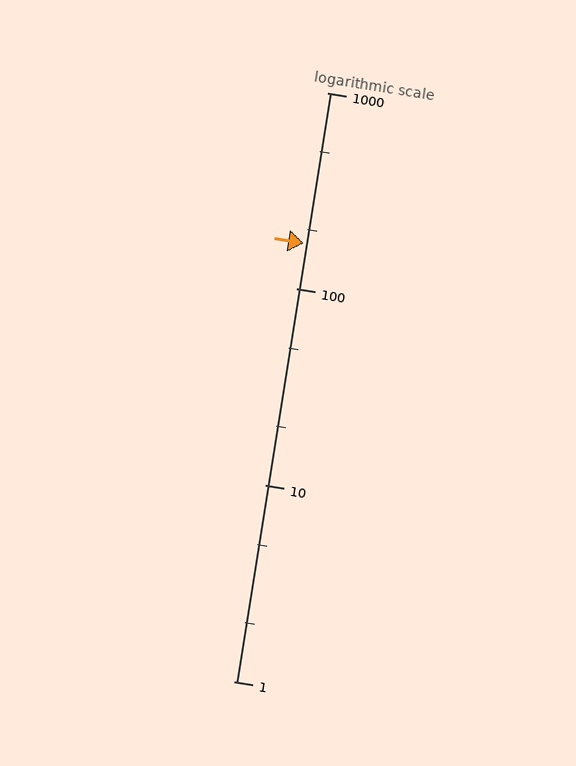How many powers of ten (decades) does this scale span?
The scale spans 3 decades, from 1 to 1000.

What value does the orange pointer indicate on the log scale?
The pointer indicates approximately 170.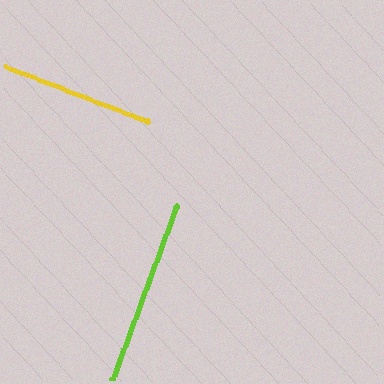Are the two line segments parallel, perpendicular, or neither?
Perpendicular — they meet at approximately 90°.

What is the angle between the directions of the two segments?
Approximately 90 degrees.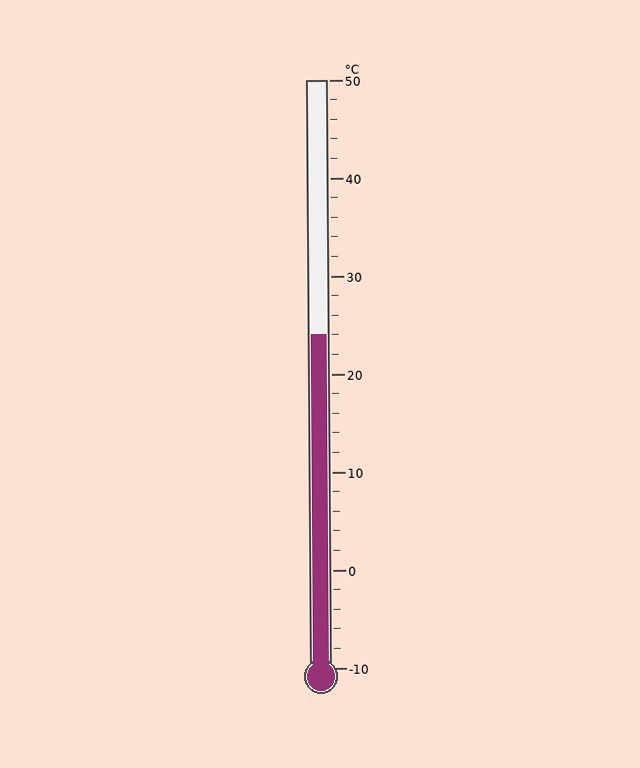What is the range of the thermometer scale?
The thermometer scale ranges from -10°C to 50°C.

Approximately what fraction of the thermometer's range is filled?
The thermometer is filled to approximately 55% of its range.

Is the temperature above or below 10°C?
The temperature is above 10°C.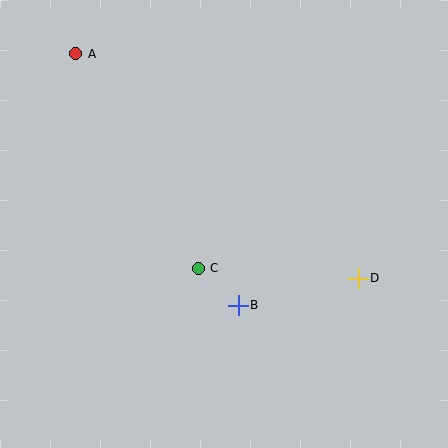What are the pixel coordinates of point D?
Point D is at (358, 278).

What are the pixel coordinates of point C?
Point C is at (198, 268).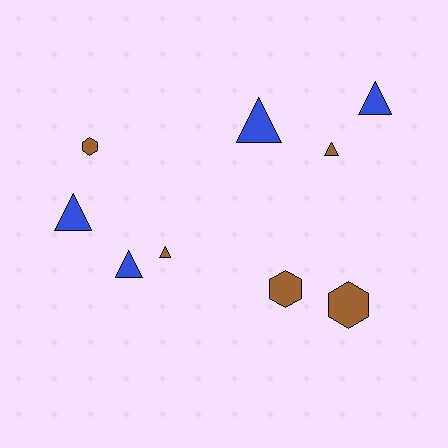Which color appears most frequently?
Brown, with 5 objects.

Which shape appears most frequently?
Triangle, with 6 objects.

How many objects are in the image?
There are 9 objects.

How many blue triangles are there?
There are 4 blue triangles.